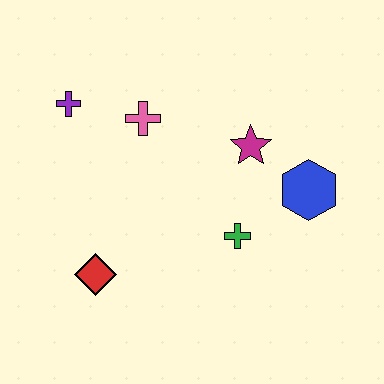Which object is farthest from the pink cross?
The blue hexagon is farthest from the pink cross.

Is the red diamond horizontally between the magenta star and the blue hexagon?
No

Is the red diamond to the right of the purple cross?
Yes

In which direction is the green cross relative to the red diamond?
The green cross is to the right of the red diamond.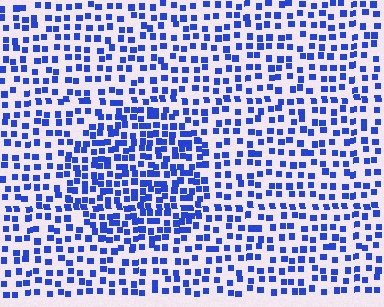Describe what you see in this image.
The image contains small blue elements arranged at two different densities. A circle-shaped region is visible where the elements are more densely packed than the surrounding area.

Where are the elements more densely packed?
The elements are more densely packed inside the circle boundary.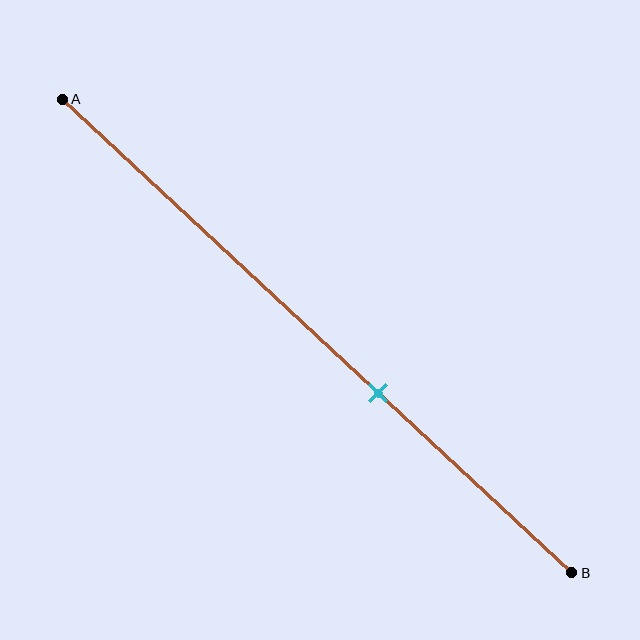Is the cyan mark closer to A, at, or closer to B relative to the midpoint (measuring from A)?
The cyan mark is closer to point B than the midpoint of segment AB.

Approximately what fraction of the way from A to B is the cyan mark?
The cyan mark is approximately 60% of the way from A to B.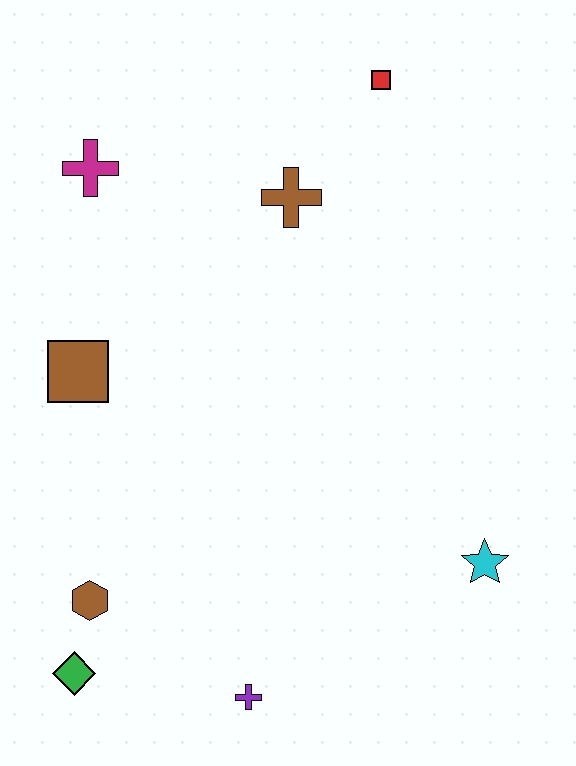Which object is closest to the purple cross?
The green diamond is closest to the purple cross.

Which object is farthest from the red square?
The green diamond is farthest from the red square.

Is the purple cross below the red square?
Yes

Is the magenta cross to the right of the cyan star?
No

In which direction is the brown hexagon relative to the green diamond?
The brown hexagon is above the green diamond.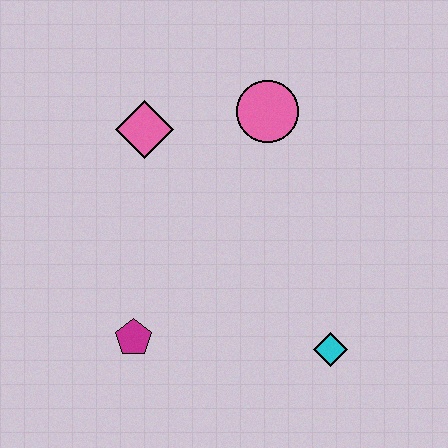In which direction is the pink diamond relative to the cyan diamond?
The pink diamond is above the cyan diamond.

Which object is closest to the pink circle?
The pink diamond is closest to the pink circle.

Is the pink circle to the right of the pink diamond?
Yes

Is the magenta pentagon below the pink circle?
Yes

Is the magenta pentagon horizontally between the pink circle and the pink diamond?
No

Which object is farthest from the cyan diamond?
The pink diamond is farthest from the cyan diamond.